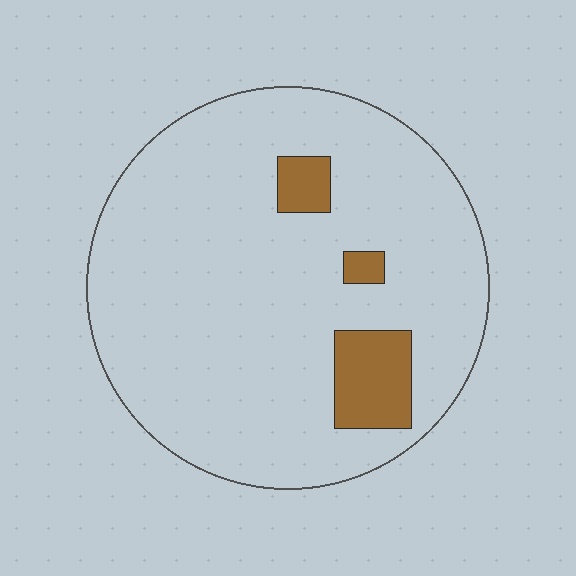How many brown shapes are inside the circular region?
3.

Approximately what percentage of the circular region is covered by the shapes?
Approximately 10%.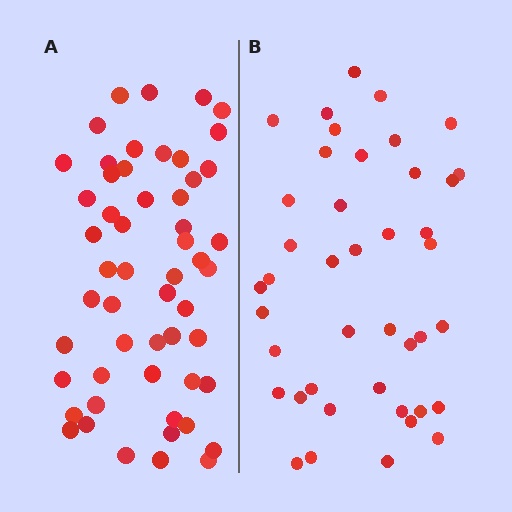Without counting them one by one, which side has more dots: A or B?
Region A (the left region) has more dots.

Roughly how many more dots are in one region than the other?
Region A has roughly 12 or so more dots than region B.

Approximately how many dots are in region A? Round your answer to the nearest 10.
About 50 dots. (The exact count is 54, which rounds to 50.)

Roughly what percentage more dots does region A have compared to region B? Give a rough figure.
About 30% more.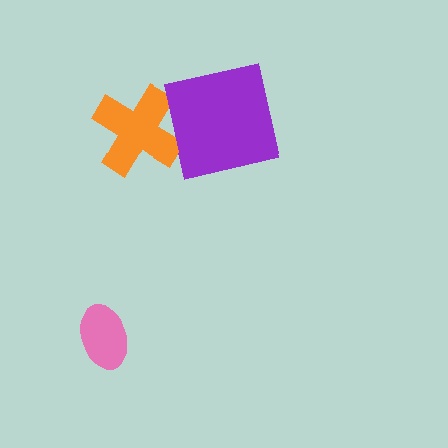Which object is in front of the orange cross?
The purple square is in front of the orange cross.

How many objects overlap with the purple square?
1 object overlaps with the purple square.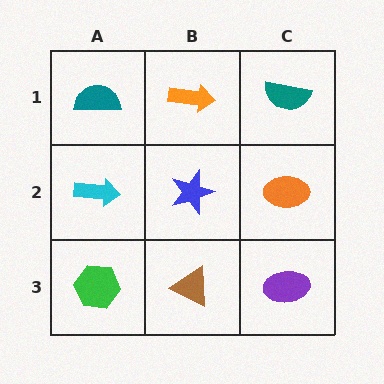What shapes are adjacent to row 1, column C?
An orange ellipse (row 2, column C), an orange arrow (row 1, column B).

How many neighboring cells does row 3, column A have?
2.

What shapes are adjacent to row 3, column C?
An orange ellipse (row 2, column C), a brown triangle (row 3, column B).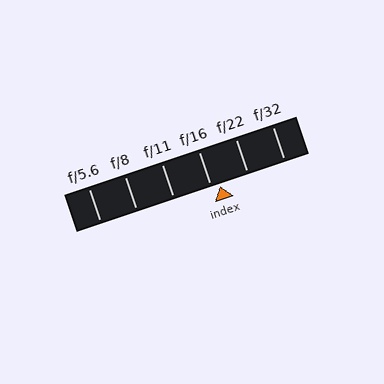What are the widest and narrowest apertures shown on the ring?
The widest aperture shown is f/5.6 and the narrowest is f/32.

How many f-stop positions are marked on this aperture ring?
There are 6 f-stop positions marked.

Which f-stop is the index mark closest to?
The index mark is closest to f/16.